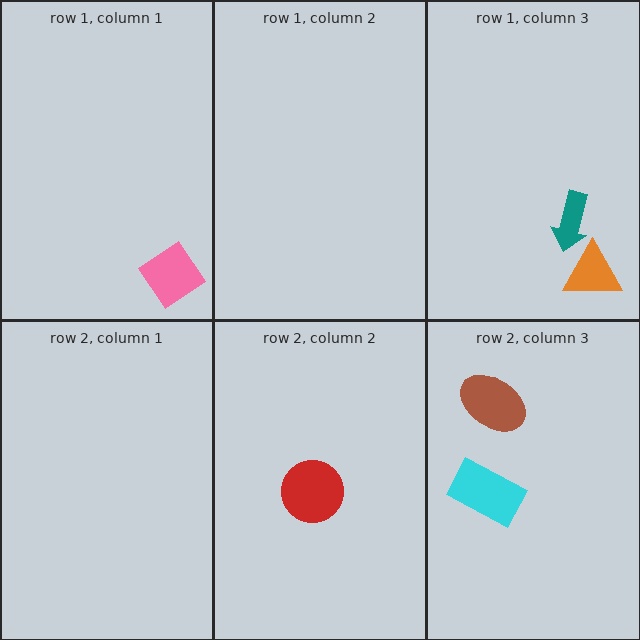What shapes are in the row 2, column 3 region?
The brown ellipse, the cyan rectangle.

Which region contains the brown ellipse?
The row 2, column 3 region.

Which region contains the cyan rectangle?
The row 2, column 3 region.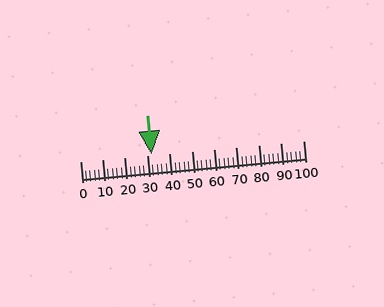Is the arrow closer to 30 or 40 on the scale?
The arrow is closer to 30.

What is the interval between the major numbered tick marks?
The major tick marks are spaced 10 units apart.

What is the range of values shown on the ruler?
The ruler shows values from 0 to 100.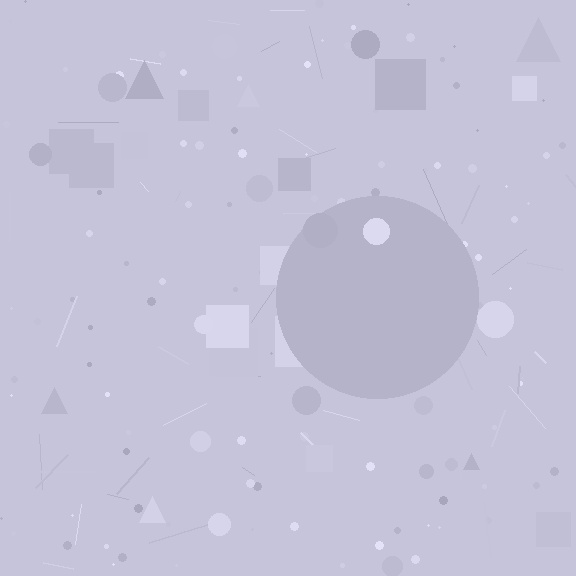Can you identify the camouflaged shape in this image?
The camouflaged shape is a circle.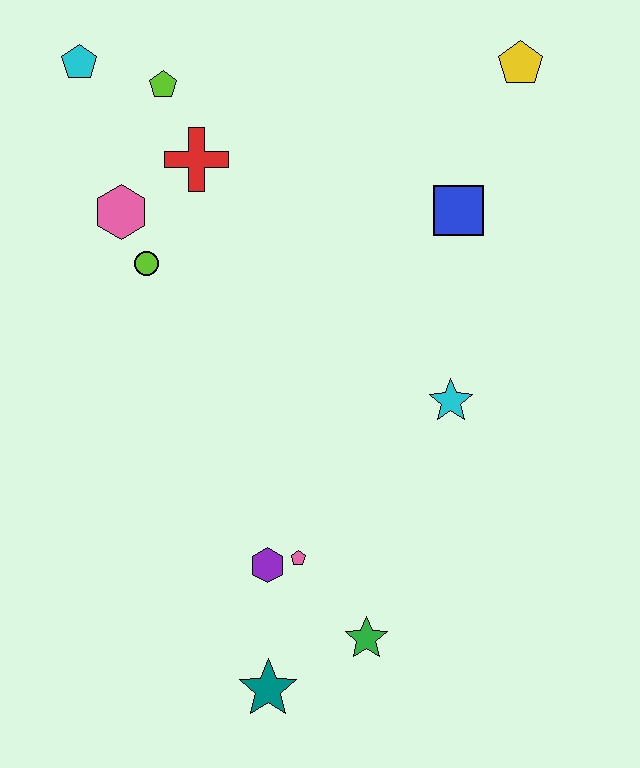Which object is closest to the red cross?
The lime pentagon is closest to the red cross.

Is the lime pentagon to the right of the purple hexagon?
No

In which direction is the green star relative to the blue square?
The green star is below the blue square.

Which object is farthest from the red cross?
The teal star is farthest from the red cross.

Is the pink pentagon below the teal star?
No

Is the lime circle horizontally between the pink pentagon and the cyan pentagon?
Yes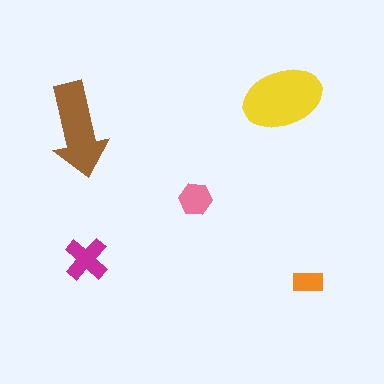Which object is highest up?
The yellow ellipse is topmost.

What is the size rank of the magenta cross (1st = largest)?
3rd.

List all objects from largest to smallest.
The yellow ellipse, the brown arrow, the magenta cross, the pink hexagon, the orange rectangle.